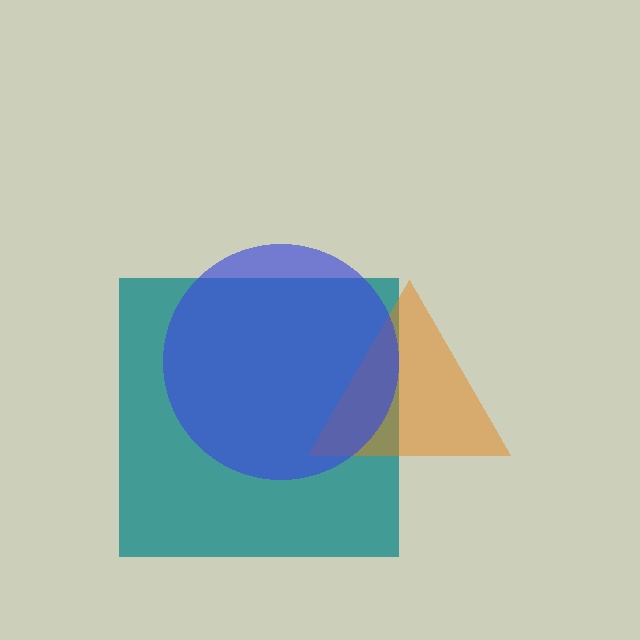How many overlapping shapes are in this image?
There are 3 overlapping shapes in the image.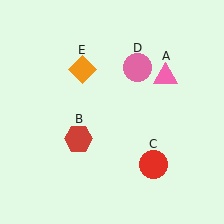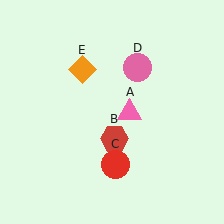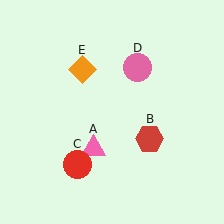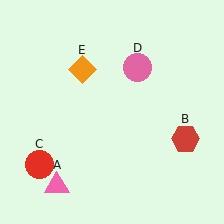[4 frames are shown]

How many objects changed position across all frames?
3 objects changed position: pink triangle (object A), red hexagon (object B), red circle (object C).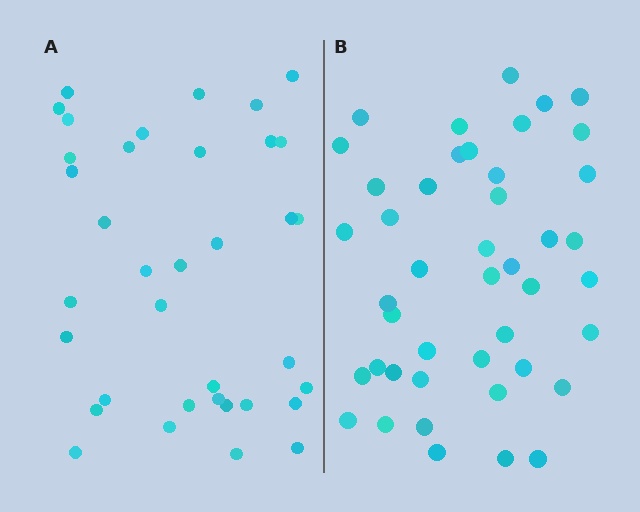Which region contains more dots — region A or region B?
Region B (the right region) has more dots.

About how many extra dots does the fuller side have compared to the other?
Region B has roughly 8 or so more dots than region A.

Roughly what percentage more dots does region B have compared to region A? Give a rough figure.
About 20% more.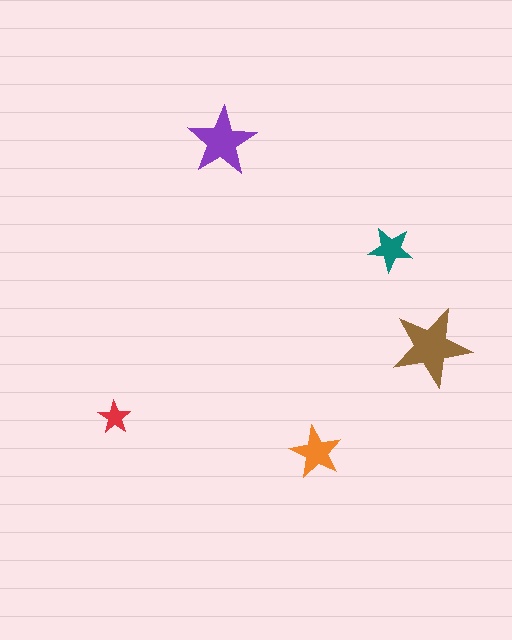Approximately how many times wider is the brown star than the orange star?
About 1.5 times wider.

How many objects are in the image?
There are 5 objects in the image.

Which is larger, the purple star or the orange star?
The purple one.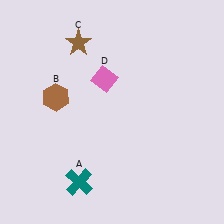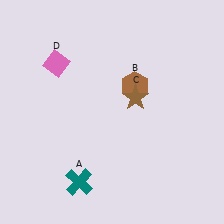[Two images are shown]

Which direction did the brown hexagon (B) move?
The brown hexagon (B) moved right.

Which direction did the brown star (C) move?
The brown star (C) moved right.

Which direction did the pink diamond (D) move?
The pink diamond (D) moved left.